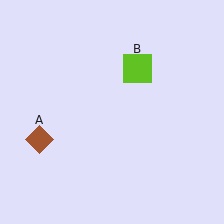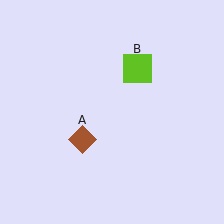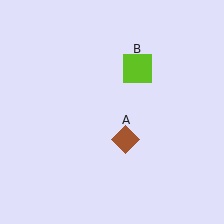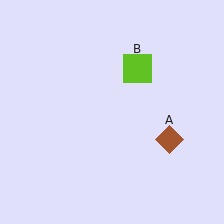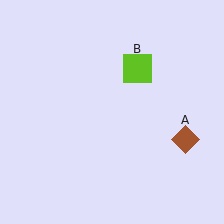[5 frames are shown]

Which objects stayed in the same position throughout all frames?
Lime square (object B) remained stationary.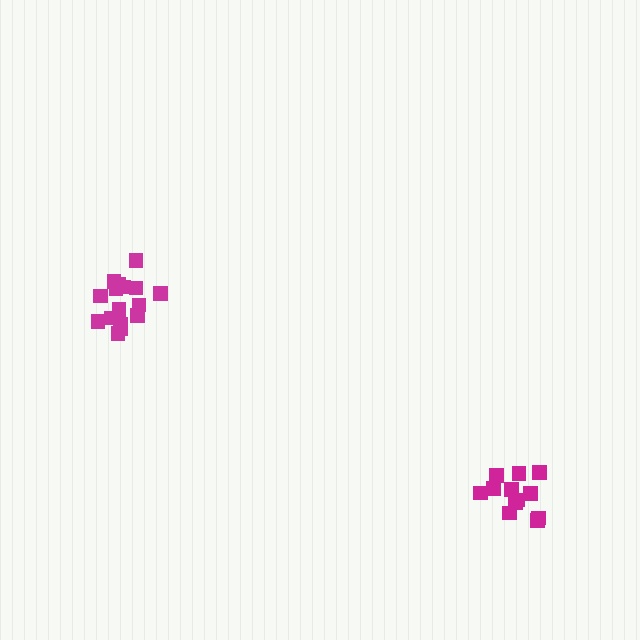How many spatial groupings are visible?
There are 2 spatial groupings.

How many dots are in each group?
Group 1: 12 dots, Group 2: 16 dots (28 total).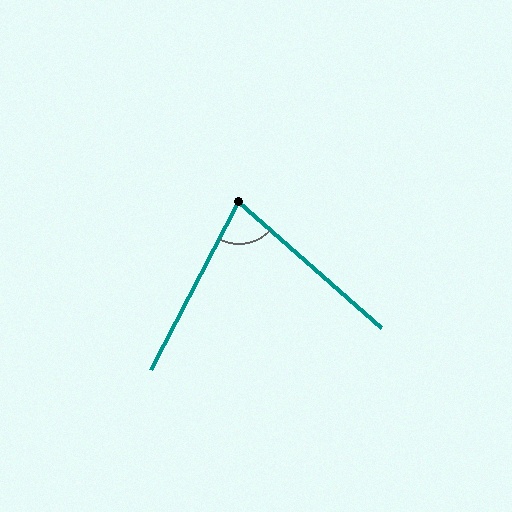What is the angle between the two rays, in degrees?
Approximately 76 degrees.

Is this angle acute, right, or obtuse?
It is acute.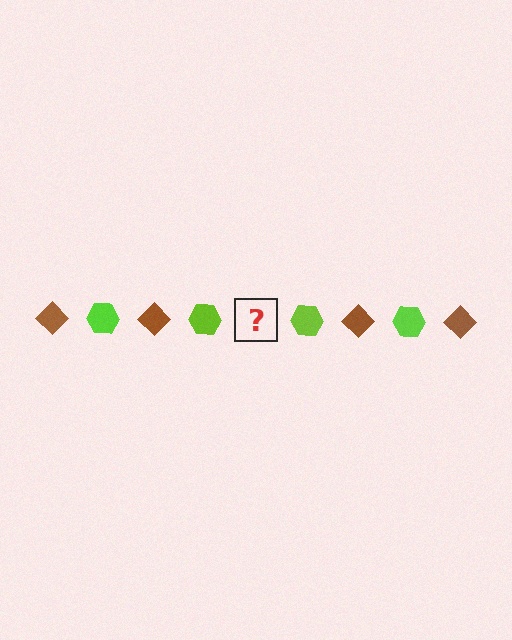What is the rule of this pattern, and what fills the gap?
The rule is that the pattern alternates between brown diamond and lime hexagon. The gap should be filled with a brown diamond.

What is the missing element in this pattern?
The missing element is a brown diamond.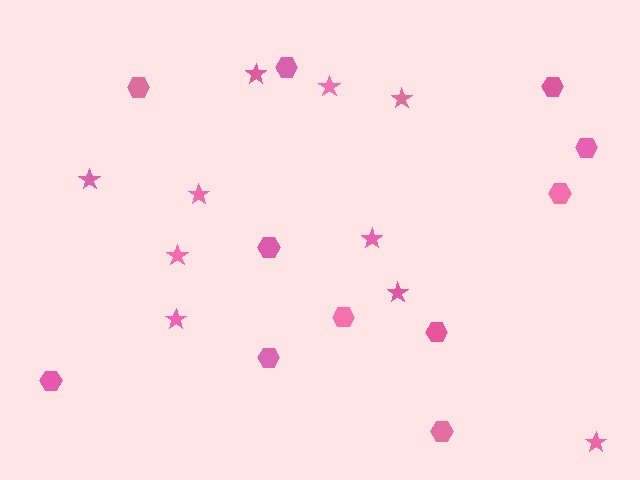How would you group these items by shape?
There are 2 groups: one group of stars (10) and one group of hexagons (11).